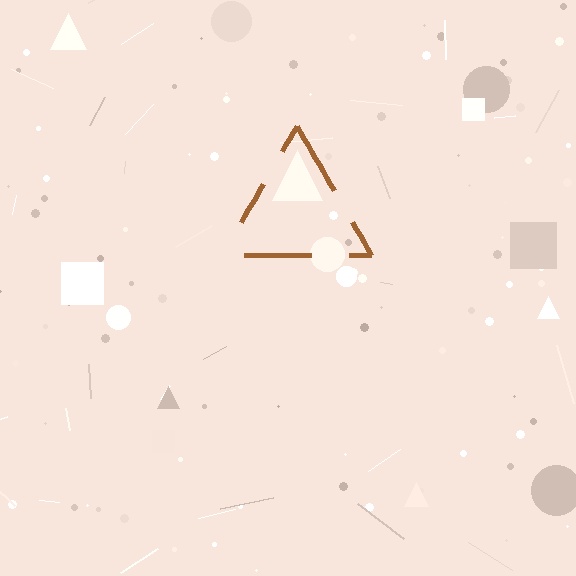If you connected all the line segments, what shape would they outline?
They would outline a triangle.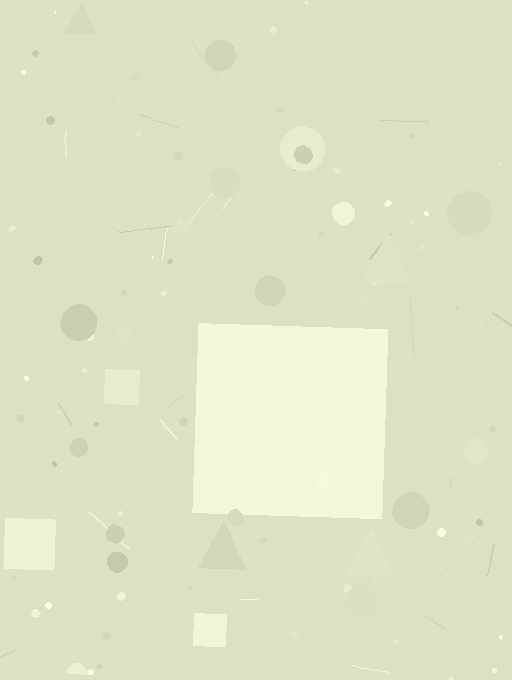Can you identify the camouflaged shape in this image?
The camouflaged shape is a square.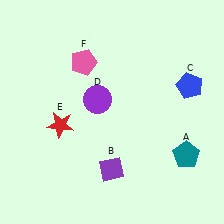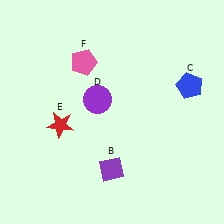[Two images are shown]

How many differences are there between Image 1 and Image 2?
There is 1 difference between the two images.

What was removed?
The teal pentagon (A) was removed in Image 2.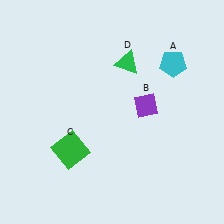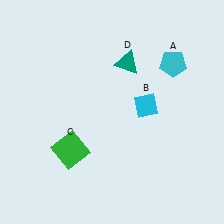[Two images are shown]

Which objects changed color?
B changed from purple to cyan. D changed from green to teal.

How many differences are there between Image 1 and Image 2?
There are 2 differences between the two images.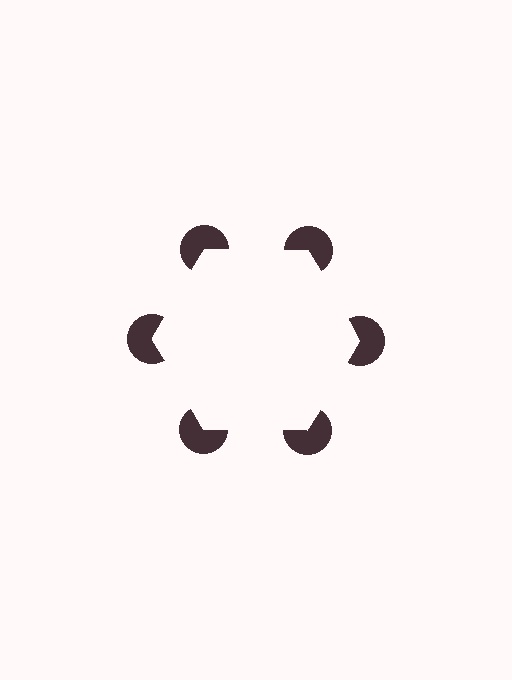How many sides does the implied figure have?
6 sides.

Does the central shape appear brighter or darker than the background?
It typically appears slightly brighter than the background, even though no actual brightness change is drawn.